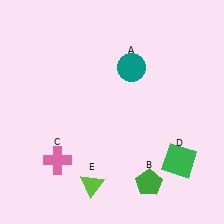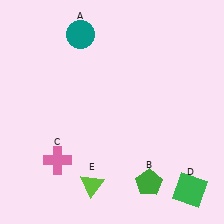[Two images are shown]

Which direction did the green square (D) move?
The green square (D) moved down.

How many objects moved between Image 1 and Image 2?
2 objects moved between the two images.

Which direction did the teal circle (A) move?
The teal circle (A) moved left.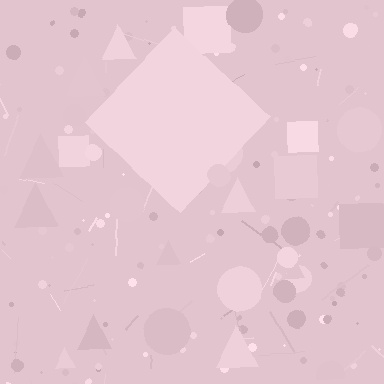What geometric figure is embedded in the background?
A diamond is embedded in the background.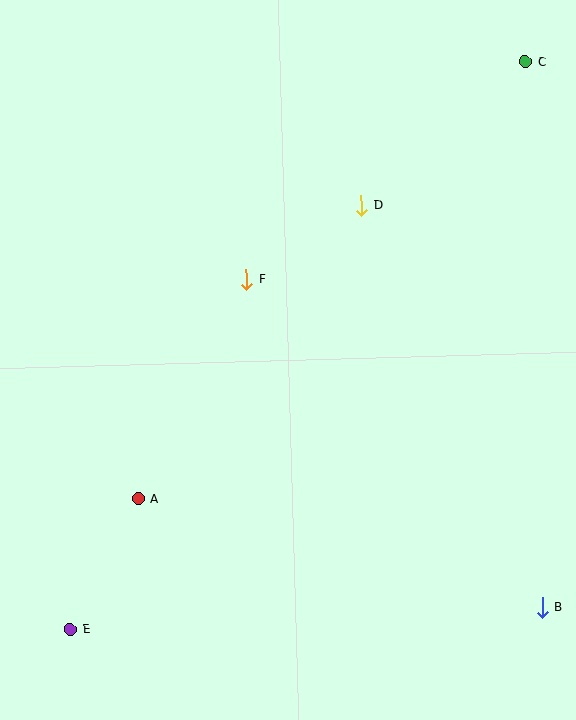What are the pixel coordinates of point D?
Point D is at (362, 205).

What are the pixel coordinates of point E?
Point E is at (70, 630).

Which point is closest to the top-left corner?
Point F is closest to the top-left corner.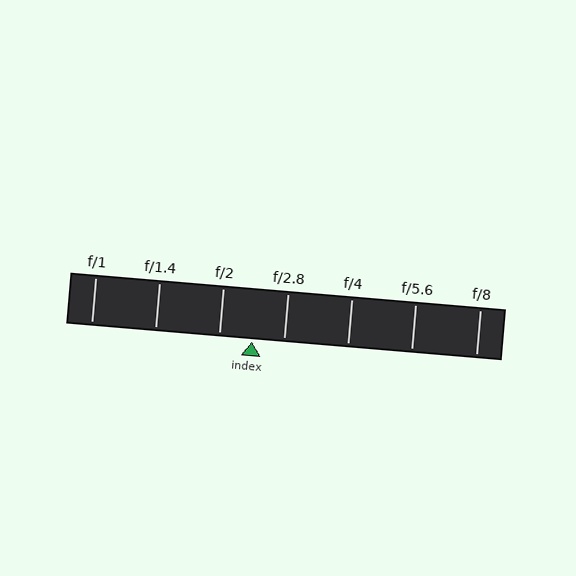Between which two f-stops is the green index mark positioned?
The index mark is between f/2 and f/2.8.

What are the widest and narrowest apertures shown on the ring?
The widest aperture shown is f/1 and the narrowest is f/8.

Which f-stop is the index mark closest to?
The index mark is closest to f/2.8.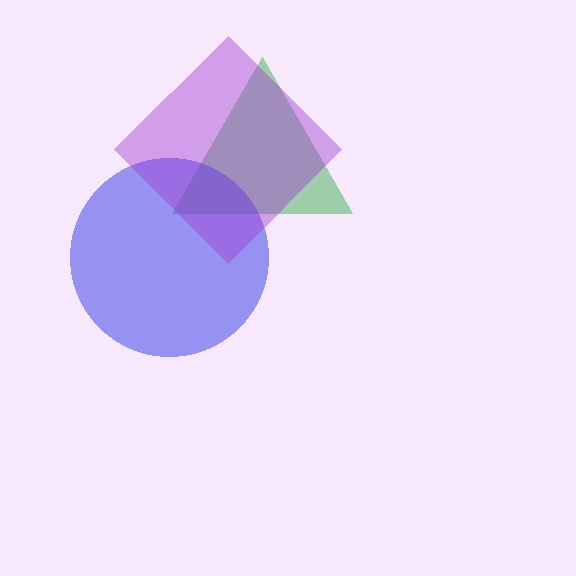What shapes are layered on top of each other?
The layered shapes are: a green triangle, a blue circle, a purple diamond.